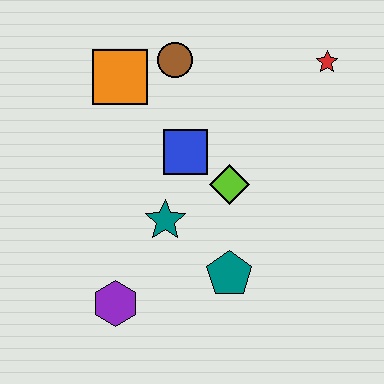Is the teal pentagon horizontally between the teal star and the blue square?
No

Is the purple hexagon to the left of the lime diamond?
Yes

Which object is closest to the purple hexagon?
The teal star is closest to the purple hexagon.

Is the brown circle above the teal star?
Yes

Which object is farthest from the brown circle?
The purple hexagon is farthest from the brown circle.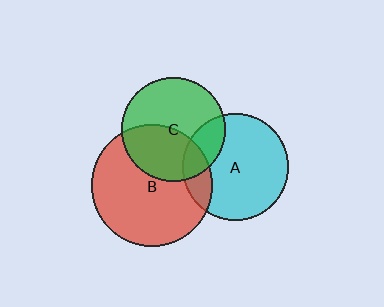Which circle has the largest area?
Circle B (red).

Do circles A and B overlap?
Yes.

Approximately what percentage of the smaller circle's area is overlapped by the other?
Approximately 15%.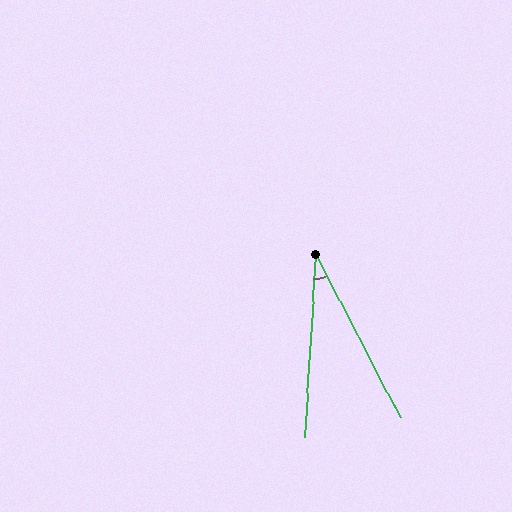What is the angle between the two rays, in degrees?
Approximately 31 degrees.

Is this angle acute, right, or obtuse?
It is acute.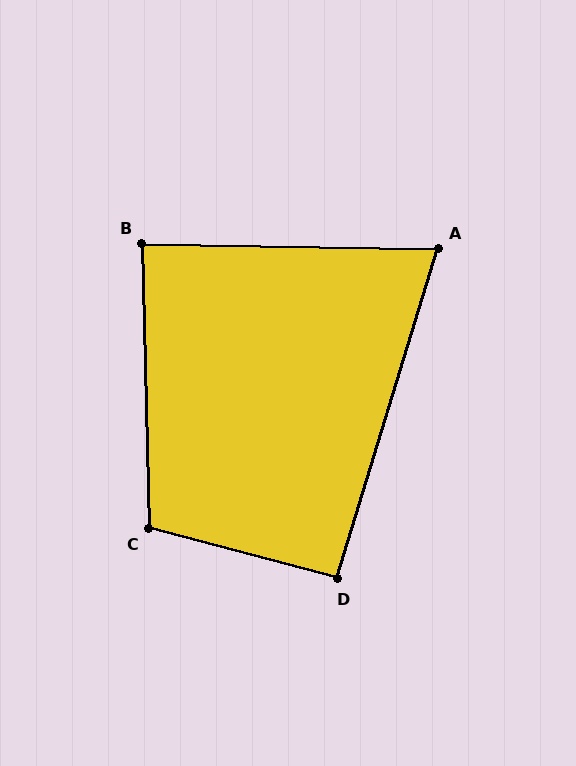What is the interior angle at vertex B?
Approximately 88 degrees (approximately right).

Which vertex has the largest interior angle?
C, at approximately 106 degrees.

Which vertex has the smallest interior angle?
A, at approximately 74 degrees.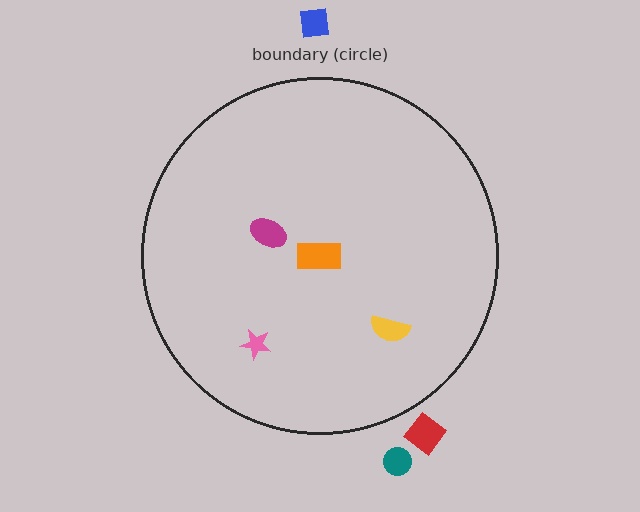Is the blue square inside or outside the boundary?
Outside.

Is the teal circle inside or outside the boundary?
Outside.